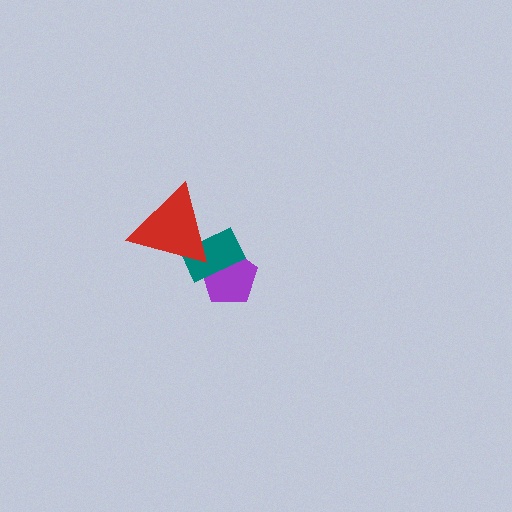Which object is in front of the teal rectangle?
The red triangle is in front of the teal rectangle.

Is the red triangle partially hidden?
No, no other shape covers it.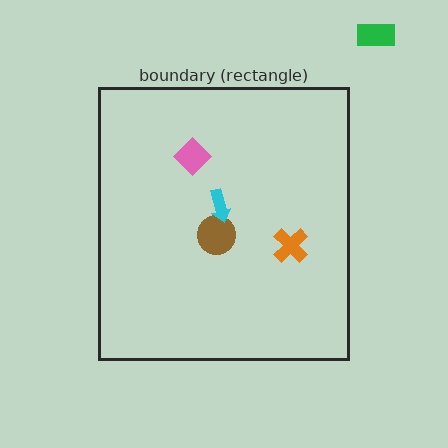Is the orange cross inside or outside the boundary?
Inside.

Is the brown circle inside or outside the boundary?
Inside.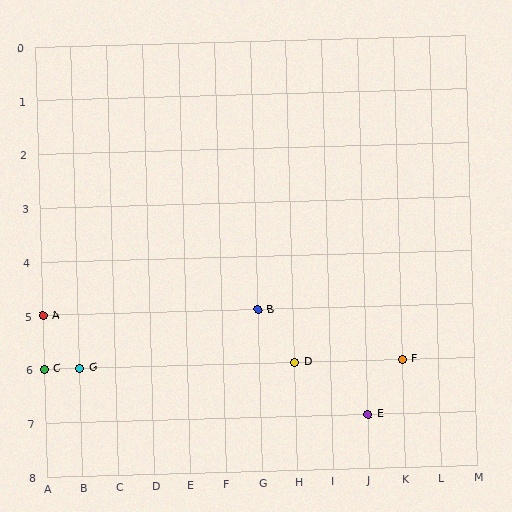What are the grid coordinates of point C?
Point C is at grid coordinates (A, 6).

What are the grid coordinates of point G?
Point G is at grid coordinates (B, 6).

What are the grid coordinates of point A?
Point A is at grid coordinates (A, 5).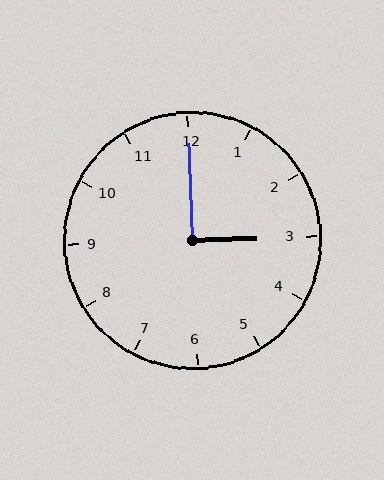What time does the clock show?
3:00.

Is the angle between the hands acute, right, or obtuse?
It is right.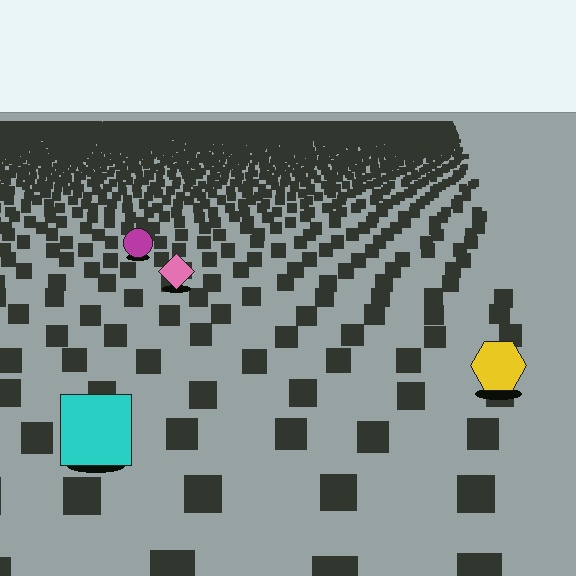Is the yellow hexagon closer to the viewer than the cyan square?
No. The cyan square is closer — you can tell from the texture gradient: the ground texture is coarser near it.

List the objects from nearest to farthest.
From nearest to farthest: the cyan square, the yellow hexagon, the pink diamond, the magenta circle.